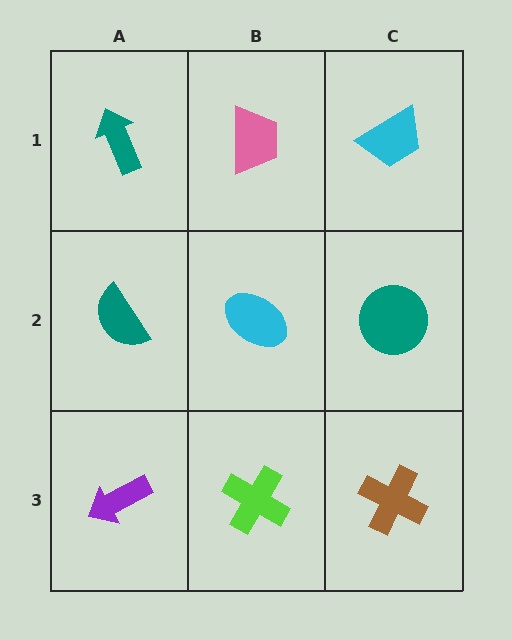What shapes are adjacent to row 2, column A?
A teal arrow (row 1, column A), a purple arrow (row 3, column A), a cyan ellipse (row 2, column B).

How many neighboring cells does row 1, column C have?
2.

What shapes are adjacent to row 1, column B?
A cyan ellipse (row 2, column B), a teal arrow (row 1, column A), a cyan trapezoid (row 1, column C).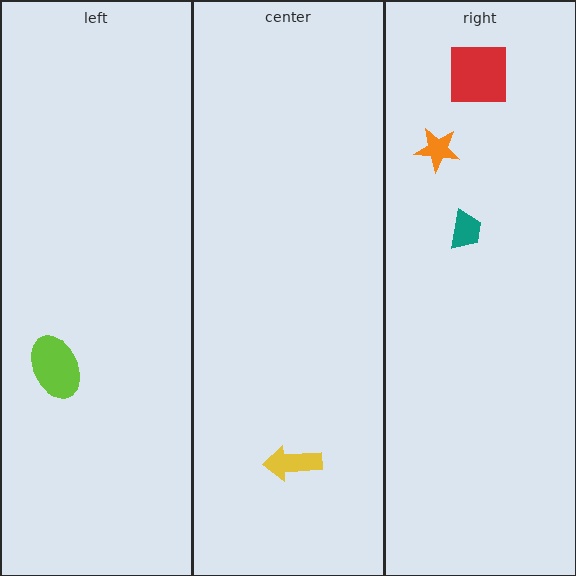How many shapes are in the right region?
3.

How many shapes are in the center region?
1.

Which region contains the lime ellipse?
The left region.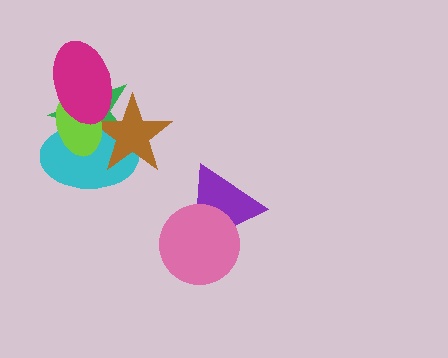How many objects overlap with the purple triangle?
1 object overlaps with the purple triangle.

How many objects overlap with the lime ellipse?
4 objects overlap with the lime ellipse.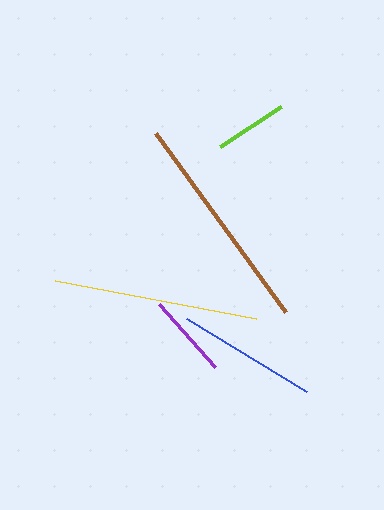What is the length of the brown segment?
The brown segment is approximately 221 pixels long.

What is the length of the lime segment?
The lime segment is approximately 72 pixels long.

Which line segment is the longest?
The brown line is the longest at approximately 221 pixels.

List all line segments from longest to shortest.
From longest to shortest: brown, yellow, blue, purple, lime.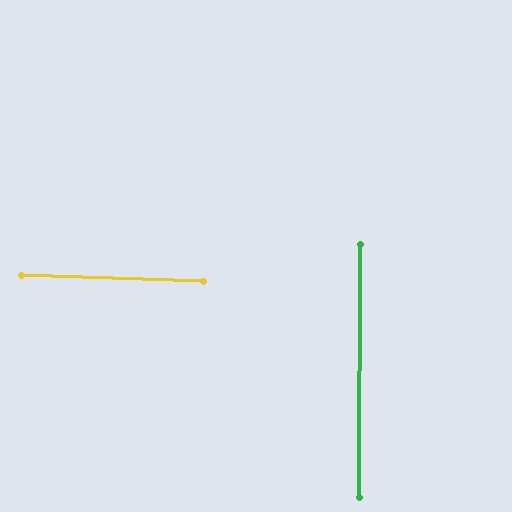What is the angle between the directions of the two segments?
Approximately 88 degrees.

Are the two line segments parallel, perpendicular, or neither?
Perpendicular — they meet at approximately 88°.